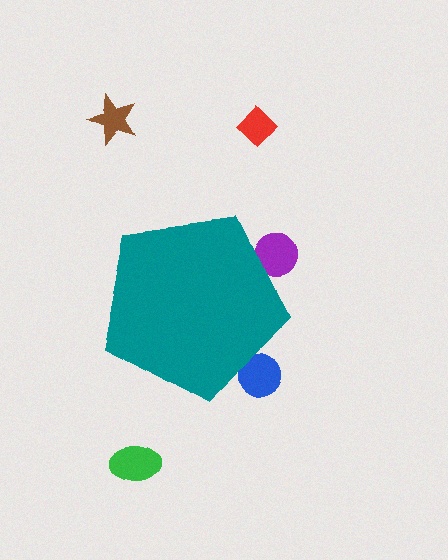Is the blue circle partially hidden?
Yes, the blue circle is partially hidden behind the teal pentagon.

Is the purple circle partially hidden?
Yes, the purple circle is partially hidden behind the teal pentagon.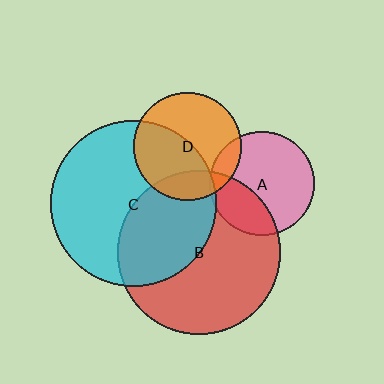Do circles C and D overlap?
Yes.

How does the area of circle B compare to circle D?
Approximately 2.3 times.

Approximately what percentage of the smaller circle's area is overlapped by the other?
Approximately 45%.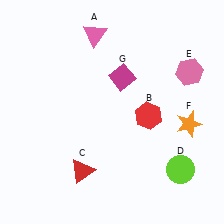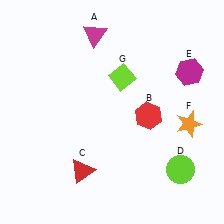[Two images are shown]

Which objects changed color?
A changed from pink to magenta. E changed from pink to magenta. G changed from magenta to lime.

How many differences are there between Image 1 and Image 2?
There are 3 differences between the two images.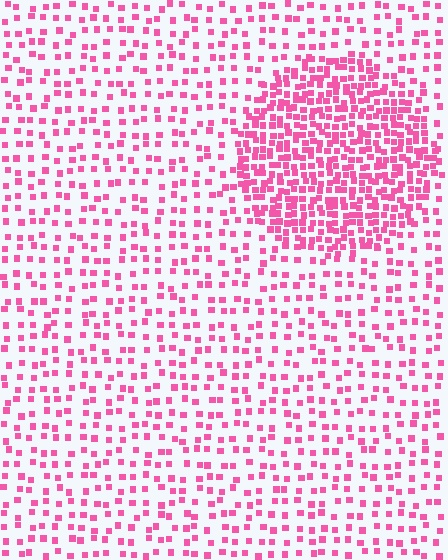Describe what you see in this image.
The image contains small pink elements arranged at two different densities. A circle-shaped region is visible where the elements are more densely packed than the surrounding area.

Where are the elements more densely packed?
The elements are more densely packed inside the circle boundary.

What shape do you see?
I see a circle.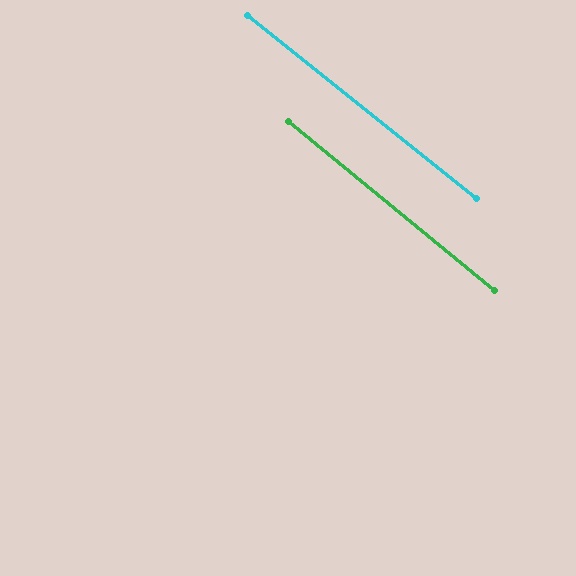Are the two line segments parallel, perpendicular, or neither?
Parallel — their directions differ by only 0.6°.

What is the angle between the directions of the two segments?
Approximately 1 degree.